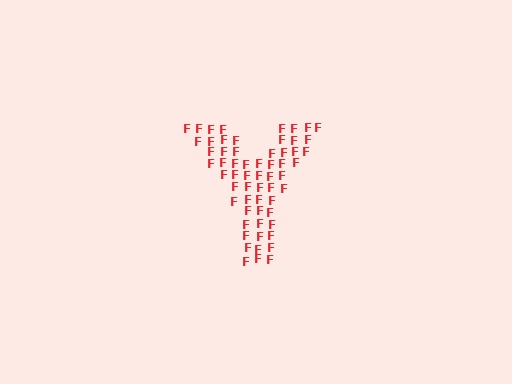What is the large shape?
The large shape is the letter Y.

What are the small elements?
The small elements are letter F's.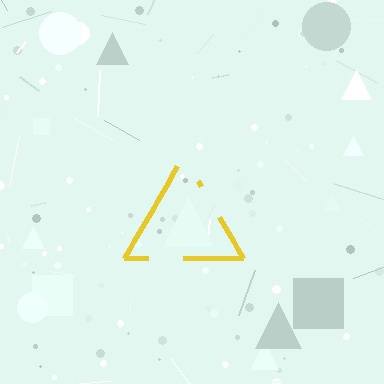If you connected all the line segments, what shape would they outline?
They would outline a triangle.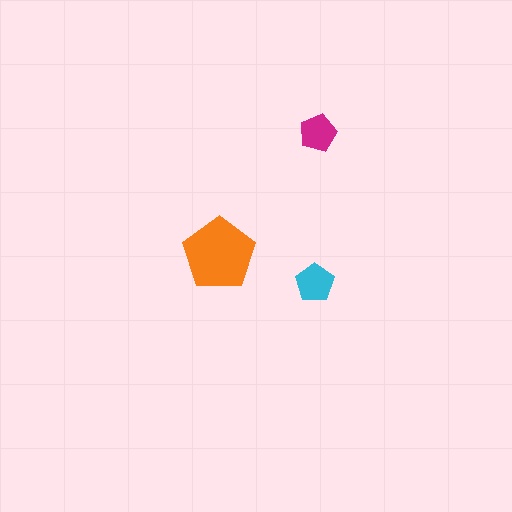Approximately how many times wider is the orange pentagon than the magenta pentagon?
About 2 times wider.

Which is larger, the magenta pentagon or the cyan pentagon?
The cyan one.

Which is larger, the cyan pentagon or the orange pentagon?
The orange one.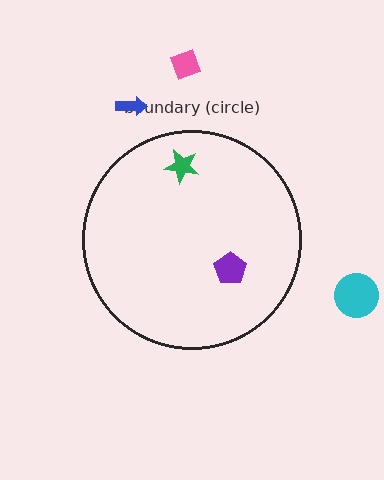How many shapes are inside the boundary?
2 inside, 3 outside.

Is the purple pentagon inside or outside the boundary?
Inside.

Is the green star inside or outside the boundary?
Inside.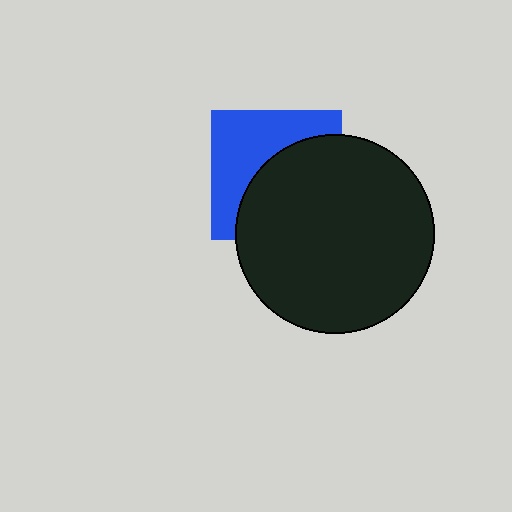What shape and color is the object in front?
The object in front is a black circle.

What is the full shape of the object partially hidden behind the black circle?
The partially hidden object is a blue square.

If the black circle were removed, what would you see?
You would see the complete blue square.